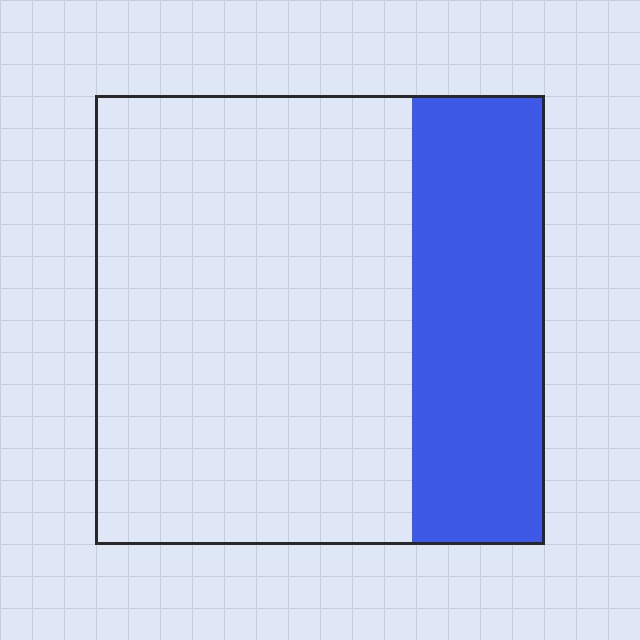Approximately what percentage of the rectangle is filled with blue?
Approximately 30%.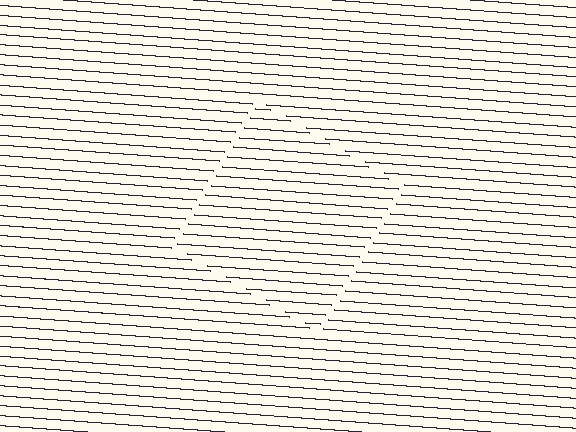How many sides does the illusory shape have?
4 sides — the line-ends trace a square.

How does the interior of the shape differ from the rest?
The interior of the shape contains the same grating, shifted by half a period — the contour is defined by the phase discontinuity where line-ends from the inner and outer gratings abut.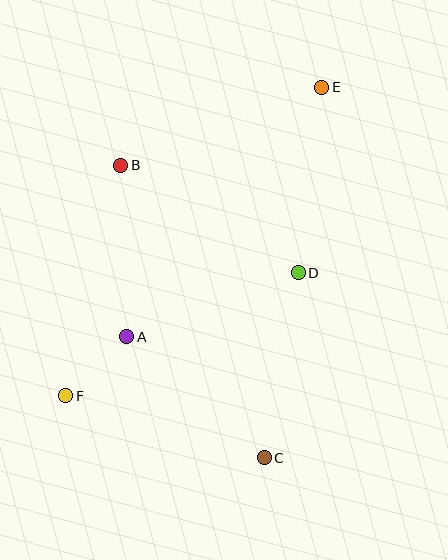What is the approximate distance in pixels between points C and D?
The distance between C and D is approximately 188 pixels.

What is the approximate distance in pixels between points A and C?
The distance between A and C is approximately 183 pixels.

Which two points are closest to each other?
Points A and F are closest to each other.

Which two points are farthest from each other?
Points E and F are farthest from each other.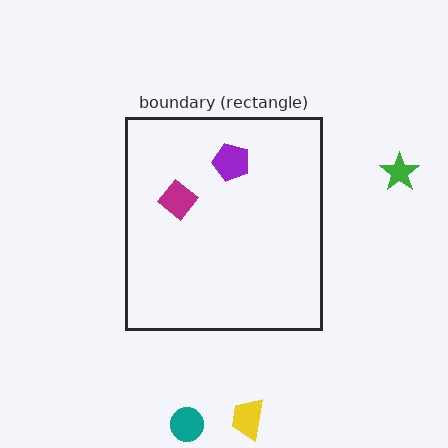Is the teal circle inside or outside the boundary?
Outside.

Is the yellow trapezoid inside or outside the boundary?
Outside.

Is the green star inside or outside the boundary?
Outside.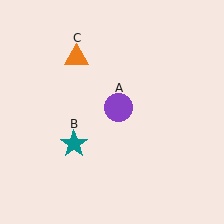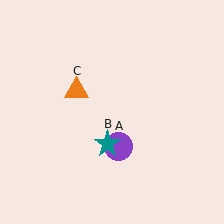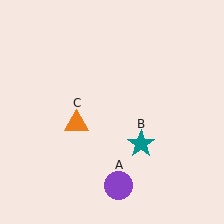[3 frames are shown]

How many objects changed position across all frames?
3 objects changed position: purple circle (object A), teal star (object B), orange triangle (object C).